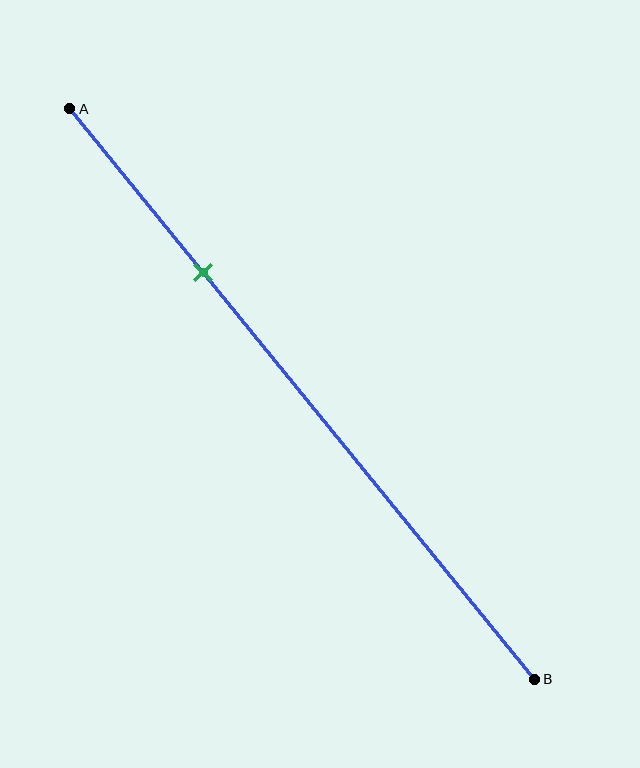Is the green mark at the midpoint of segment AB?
No, the mark is at about 30% from A, not at the 50% midpoint.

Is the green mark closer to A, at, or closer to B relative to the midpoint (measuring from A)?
The green mark is closer to point A than the midpoint of segment AB.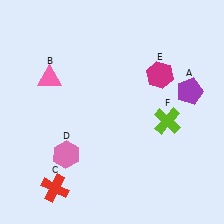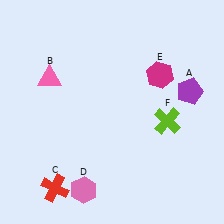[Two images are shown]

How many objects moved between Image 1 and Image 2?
1 object moved between the two images.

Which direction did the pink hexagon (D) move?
The pink hexagon (D) moved down.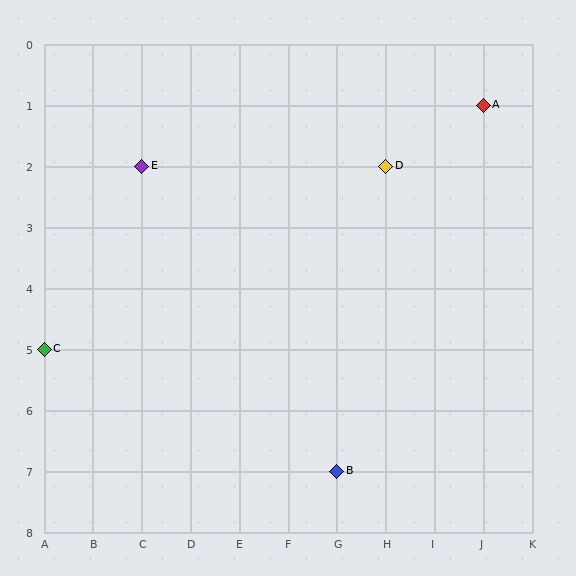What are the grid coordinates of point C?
Point C is at grid coordinates (A, 5).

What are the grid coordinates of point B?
Point B is at grid coordinates (G, 7).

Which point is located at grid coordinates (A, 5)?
Point C is at (A, 5).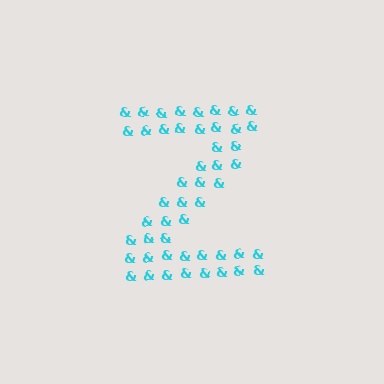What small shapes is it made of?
It is made of small ampersands.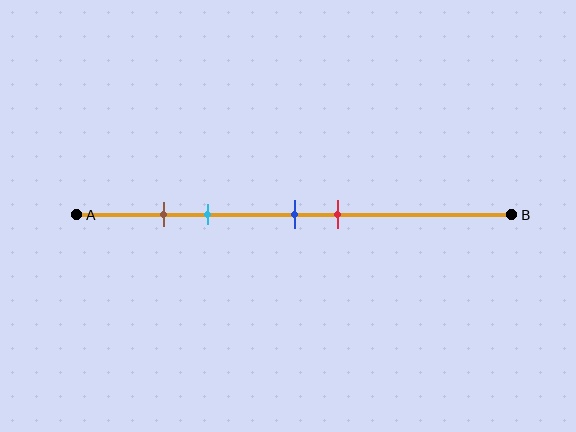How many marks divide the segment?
There are 4 marks dividing the segment.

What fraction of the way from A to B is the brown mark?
The brown mark is approximately 20% (0.2) of the way from A to B.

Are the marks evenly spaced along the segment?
No, the marks are not evenly spaced.